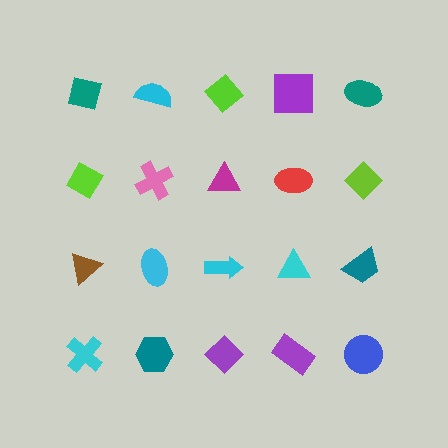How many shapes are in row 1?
5 shapes.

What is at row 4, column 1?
A cyan cross.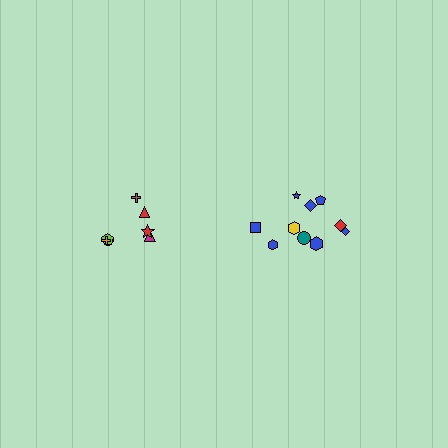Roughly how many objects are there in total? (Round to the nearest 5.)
Roughly 15 objects in total.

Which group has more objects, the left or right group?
The right group.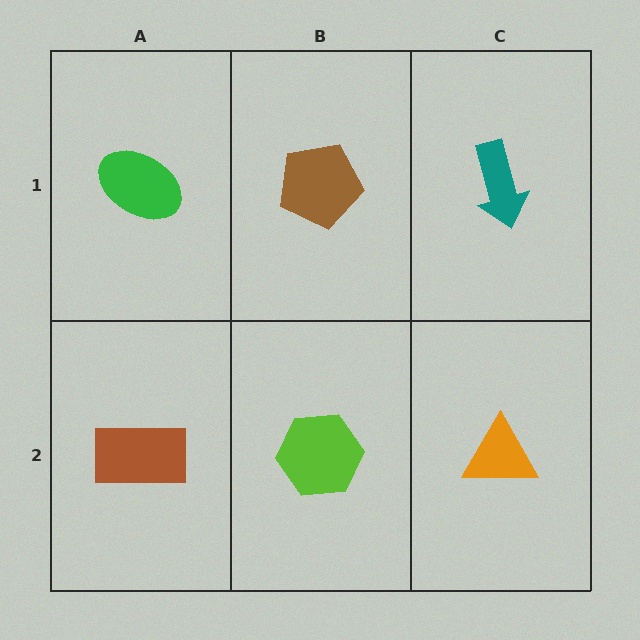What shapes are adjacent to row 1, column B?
A lime hexagon (row 2, column B), a green ellipse (row 1, column A), a teal arrow (row 1, column C).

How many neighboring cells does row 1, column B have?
3.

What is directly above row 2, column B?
A brown pentagon.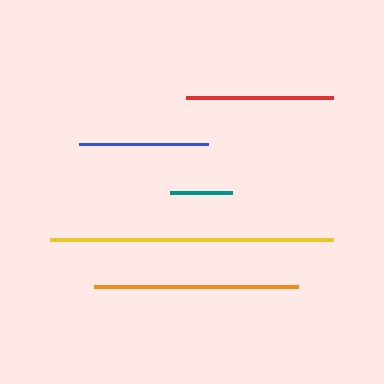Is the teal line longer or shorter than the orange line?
The orange line is longer than the teal line.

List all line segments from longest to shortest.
From longest to shortest: yellow, orange, red, blue, teal.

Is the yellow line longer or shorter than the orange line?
The yellow line is longer than the orange line.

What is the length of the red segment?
The red segment is approximately 148 pixels long.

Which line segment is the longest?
The yellow line is the longest at approximately 284 pixels.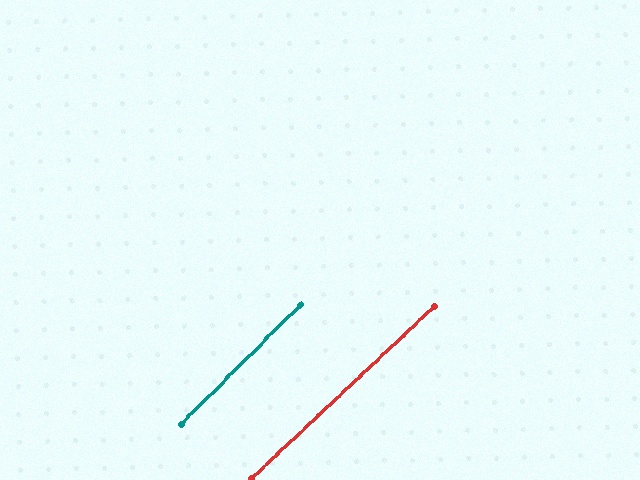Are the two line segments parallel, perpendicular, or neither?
Parallel — their directions differ by only 1.7°.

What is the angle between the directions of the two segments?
Approximately 2 degrees.